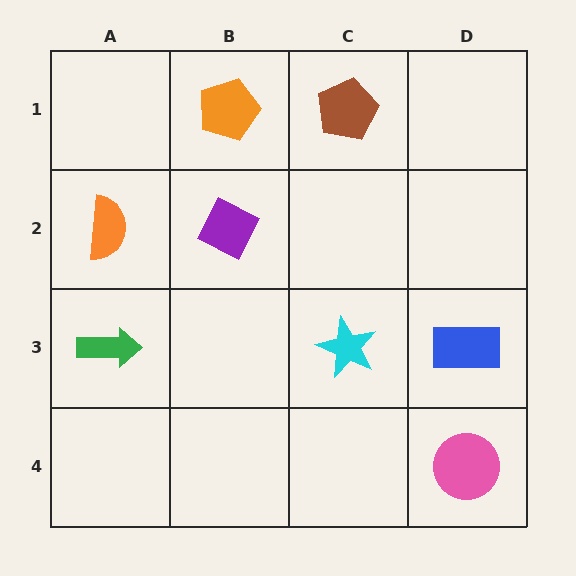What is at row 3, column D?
A blue rectangle.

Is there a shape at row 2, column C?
No, that cell is empty.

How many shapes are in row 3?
3 shapes.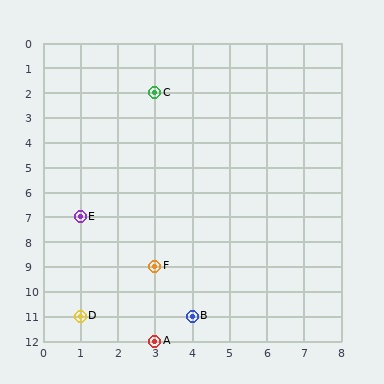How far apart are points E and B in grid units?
Points E and B are 3 columns and 4 rows apart (about 5.0 grid units diagonally).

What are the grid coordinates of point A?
Point A is at grid coordinates (3, 12).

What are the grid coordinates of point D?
Point D is at grid coordinates (1, 11).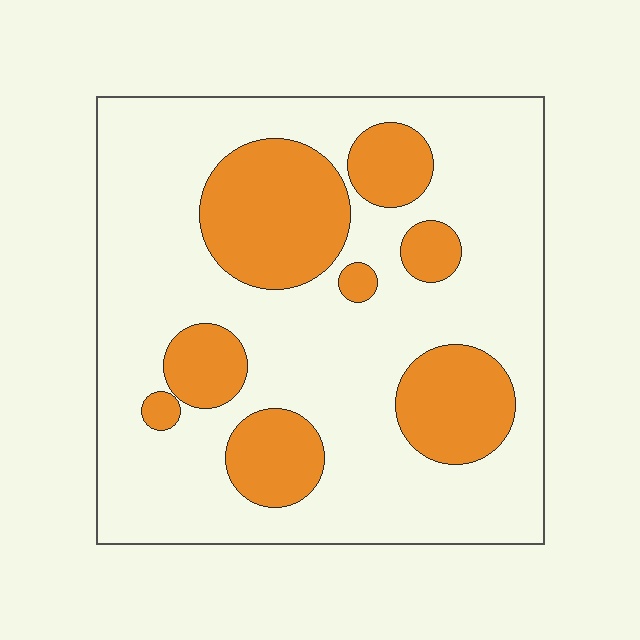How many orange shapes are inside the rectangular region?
8.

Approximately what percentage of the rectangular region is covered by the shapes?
Approximately 25%.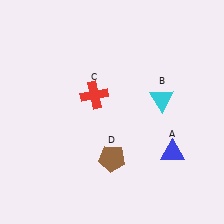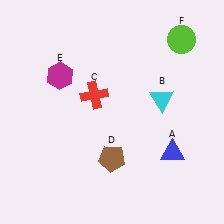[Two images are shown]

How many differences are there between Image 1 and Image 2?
There are 2 differences between the two images.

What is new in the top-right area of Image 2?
A lime circle (F) was added in the top-right area of Image 2.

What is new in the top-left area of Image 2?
A magenta hexagon (E) was added in the top-left area of Image 2.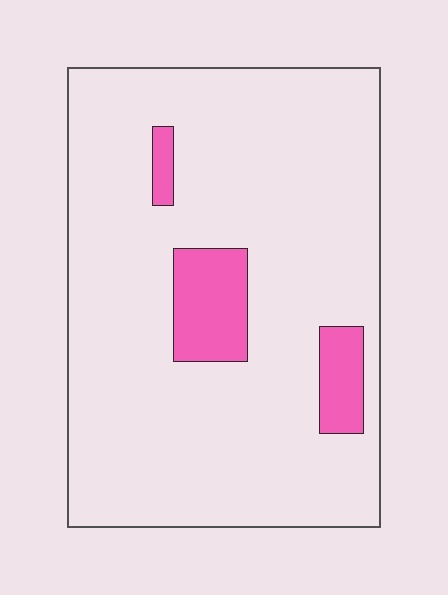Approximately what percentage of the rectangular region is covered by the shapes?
Approximately 10%.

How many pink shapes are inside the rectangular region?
3.